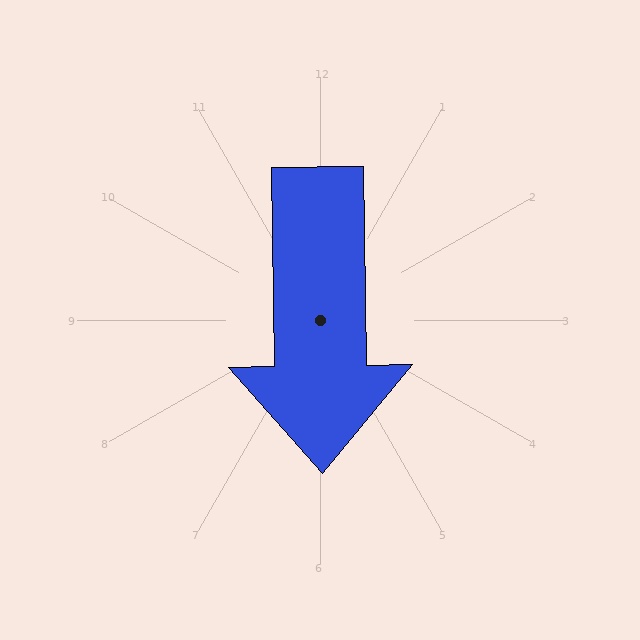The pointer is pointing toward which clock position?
Roughly 6 o'clock.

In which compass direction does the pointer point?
South.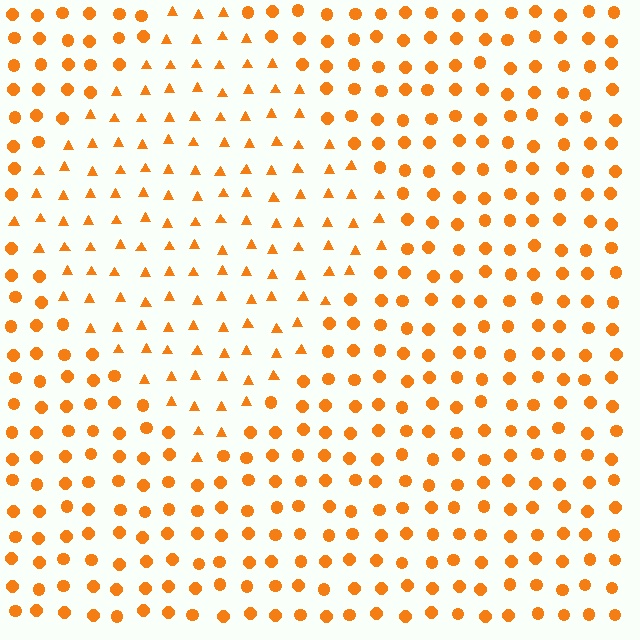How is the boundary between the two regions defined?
The boundary is defined by a change in element shape: triangles inside vs. circles outside. All elements share the same color and spacing.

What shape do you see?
I see a diamond.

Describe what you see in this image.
The image is filled with small orange elements arranged in a uniform grid. A diamond-shaped region contains triangles, while the surrounding area contains circles. The boundary is defined purely by the change in element shape.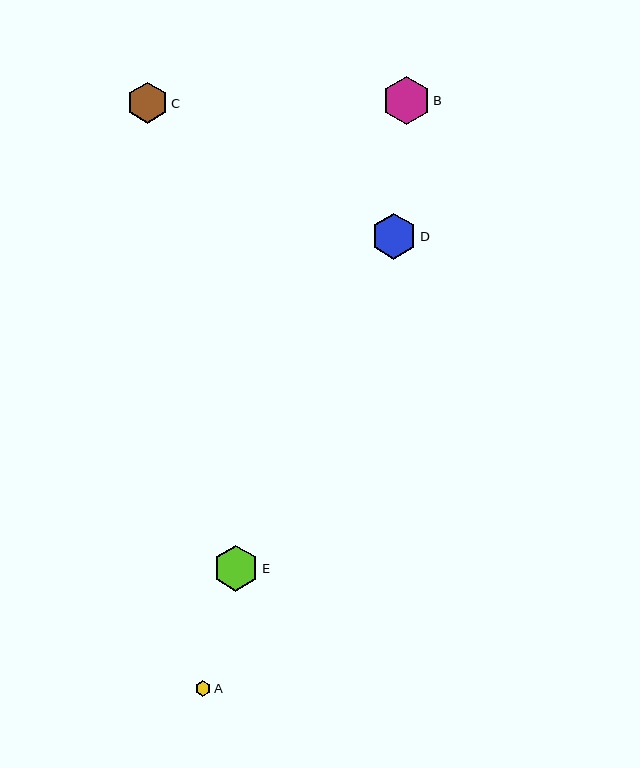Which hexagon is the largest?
Hexagon B is the largest with a size of approximately 49 pixels.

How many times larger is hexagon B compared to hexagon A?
Hexagon B is approximately 3.1 times the size of hexagon A.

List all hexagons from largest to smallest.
From largest to smallest: B, D, E, C, A.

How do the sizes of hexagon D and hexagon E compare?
Hexagon D and hexagon E are approximately the same size.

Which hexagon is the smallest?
Hexagon A is the smallest with a size of approximately 15 pixels.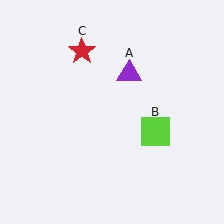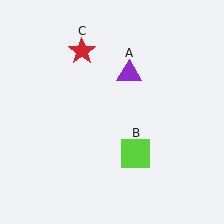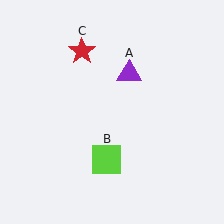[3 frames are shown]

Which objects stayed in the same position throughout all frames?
Purple triangle (object A) and red star (object C) remained stationary.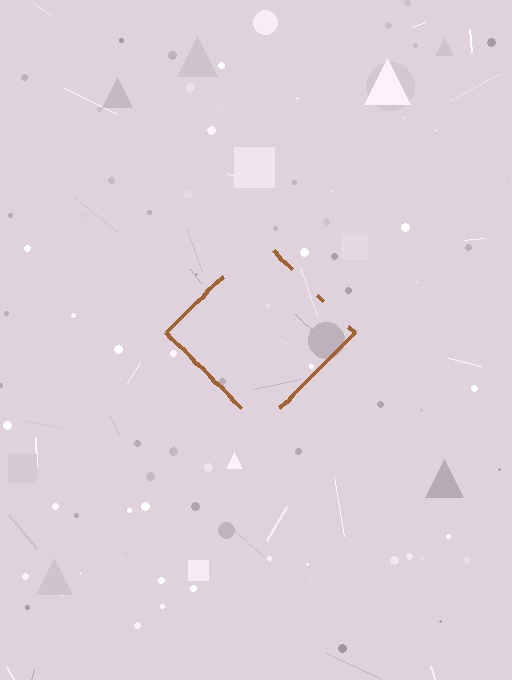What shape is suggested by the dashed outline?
The dashed outline suggests a diamond.